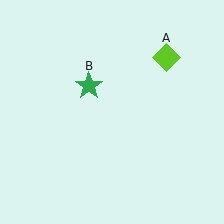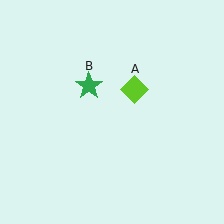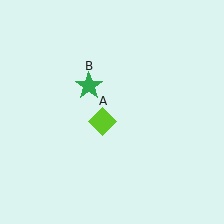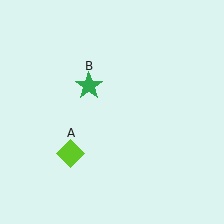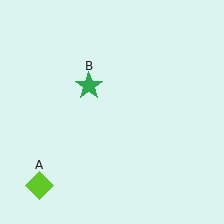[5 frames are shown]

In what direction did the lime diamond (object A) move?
The lime diamond (object A) moved down and to the left.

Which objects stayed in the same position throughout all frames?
Green star (object B) remained stationary.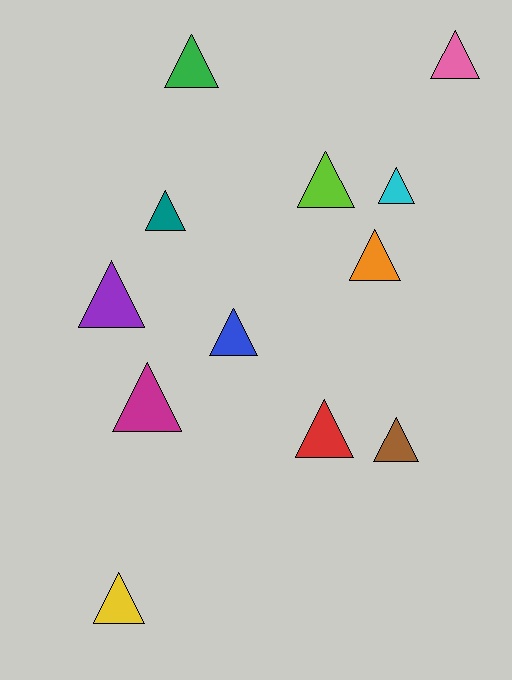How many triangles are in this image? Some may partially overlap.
There are 12 triangles.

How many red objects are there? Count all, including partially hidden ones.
There is 1 red object.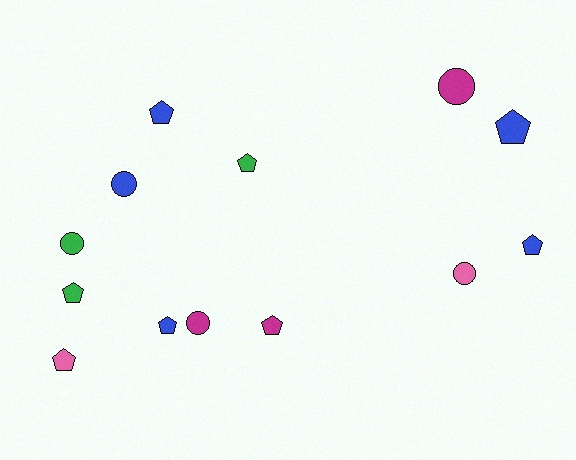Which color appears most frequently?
Blue, with 5 objects.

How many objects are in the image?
There are 13 objects.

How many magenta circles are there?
There are 2 magenta circles.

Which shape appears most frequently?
Pentagon, with 8 objects.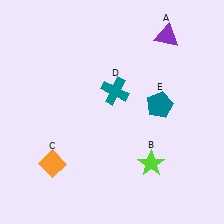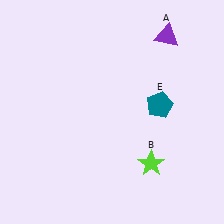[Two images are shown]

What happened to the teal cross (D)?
The teal cross (D) was removed in Image 2. It was in the top-right area of Image 1.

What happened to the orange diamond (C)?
The orange diamond (C) was removed in Image 2. It was in the bottom-left area of Image 1.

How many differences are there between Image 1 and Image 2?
There are 2 differences between the two images.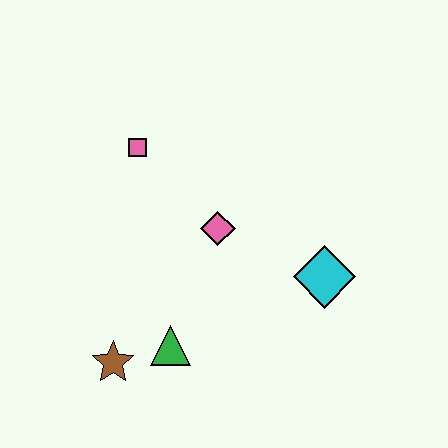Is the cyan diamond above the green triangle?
Yes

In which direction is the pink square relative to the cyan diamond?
The pink square is to the left of the cyan diamond.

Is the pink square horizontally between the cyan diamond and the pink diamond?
No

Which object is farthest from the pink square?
The cyan diamond is farthest from the pink square.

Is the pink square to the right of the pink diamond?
No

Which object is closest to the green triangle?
The brown star is closest to the green triangle.